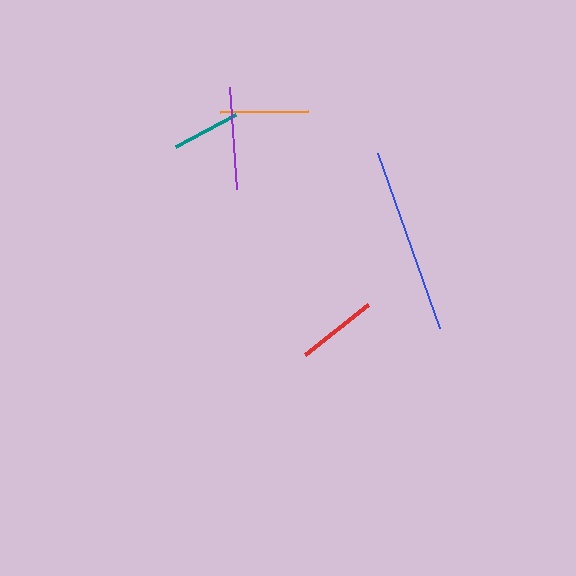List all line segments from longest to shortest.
From longest to shortest: blue, purple, orange, red, teal.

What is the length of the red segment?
The red segment is approximately 80 pixels long.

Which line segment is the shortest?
The teal line is the shortest at approximately 68 pixels.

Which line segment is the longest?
The blue line is the longest at approximately 185 pixels.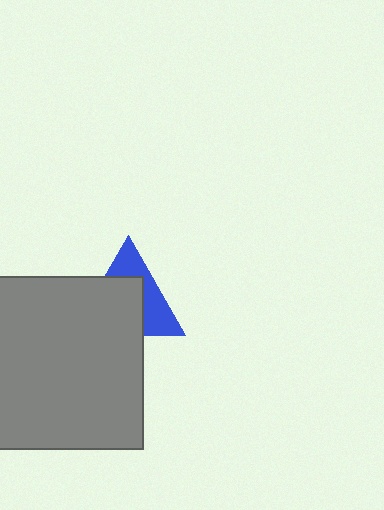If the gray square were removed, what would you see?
You would see the complete blue triangle.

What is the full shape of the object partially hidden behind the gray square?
The partially hidden object is a blue triangle.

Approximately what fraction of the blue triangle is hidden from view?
Roughly 58% of the blue triangle is hidden behind the gray square.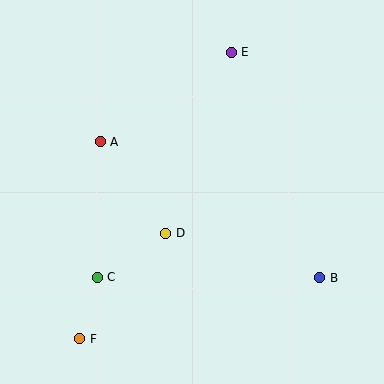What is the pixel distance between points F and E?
The distance between F and E is 324 pixels.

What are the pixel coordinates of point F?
Point F is at (80, 339).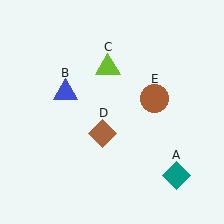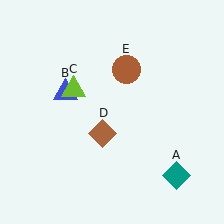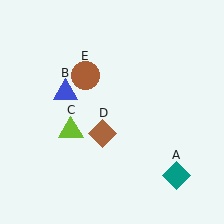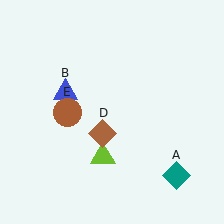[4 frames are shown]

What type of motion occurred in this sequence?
The lime triangle (object C), brown circle (object E) rotated counterclockwise around the center of the scene.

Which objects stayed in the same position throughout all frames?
Teal diamond (object A) and blue triangle (object B) and brown diamond (object D) remained stationary.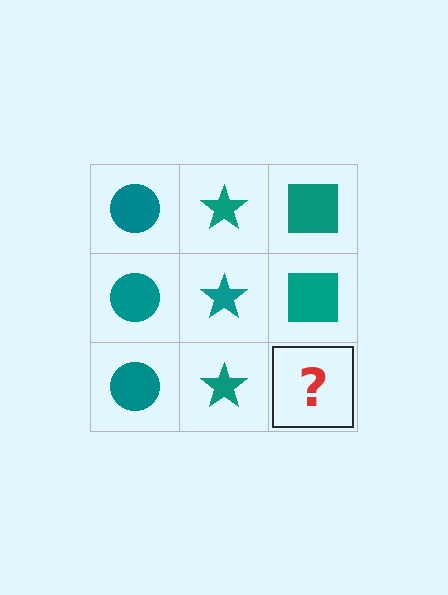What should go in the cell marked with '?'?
The missing cell should contain a teal square.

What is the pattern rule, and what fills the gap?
The rule is that each column has a consistent shape. The gap should be filled with a teal square.